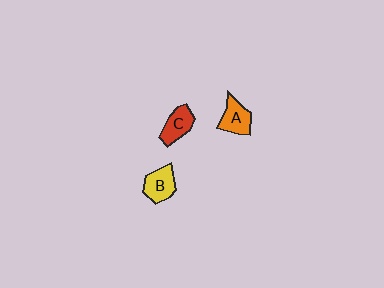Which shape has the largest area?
Shape B (yellow).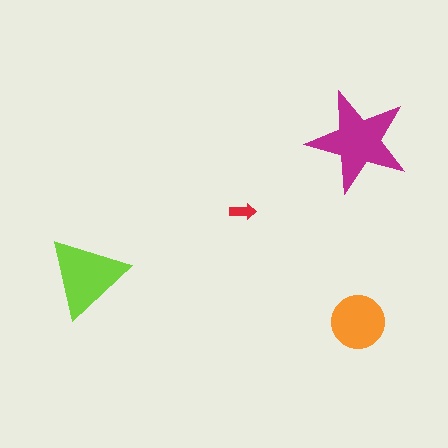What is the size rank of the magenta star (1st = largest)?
1st.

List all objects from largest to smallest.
The magenta star, the lime triangle, the orange circle, the red arrow.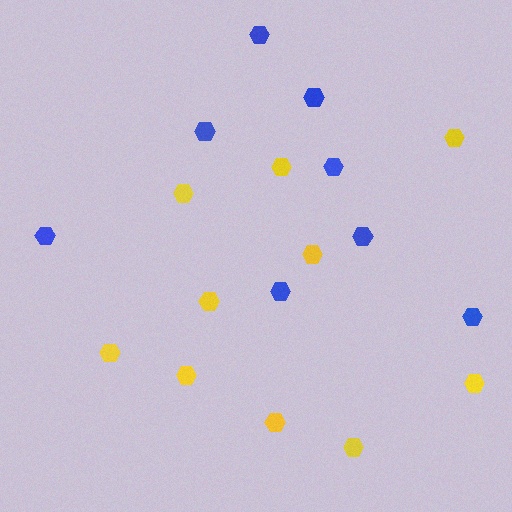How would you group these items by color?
There are 2 groups: one group of yellow hexagons (10) and one group of blue hexagons (8).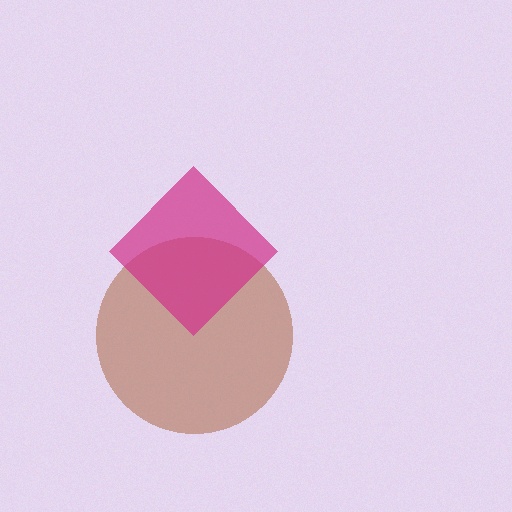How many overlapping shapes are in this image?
There are 2 overlapping shapes in the image.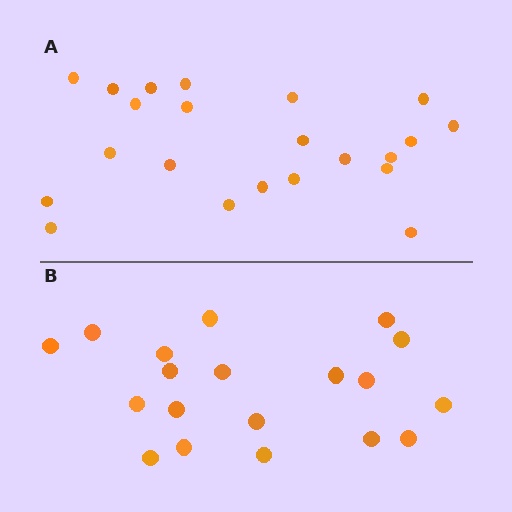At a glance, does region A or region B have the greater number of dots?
Region A (the top region) has more dots.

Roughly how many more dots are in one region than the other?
Region A has just a few more — roughly 2 or 3 more dots than region B.